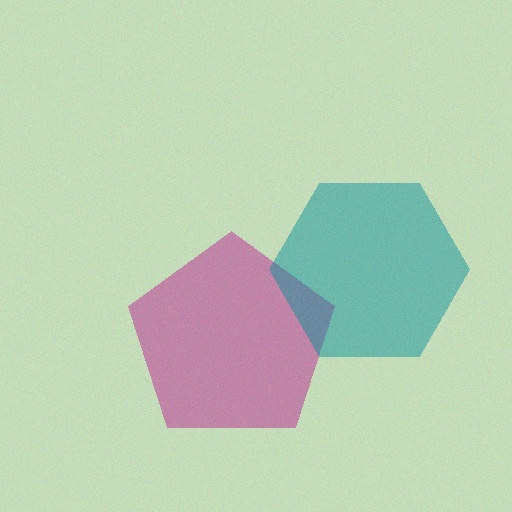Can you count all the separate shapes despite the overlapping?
Yes, there are 2 separate shapes.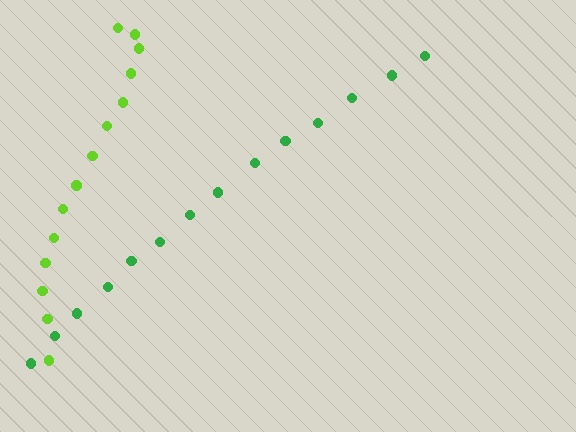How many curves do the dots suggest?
There are 2 distinct paths.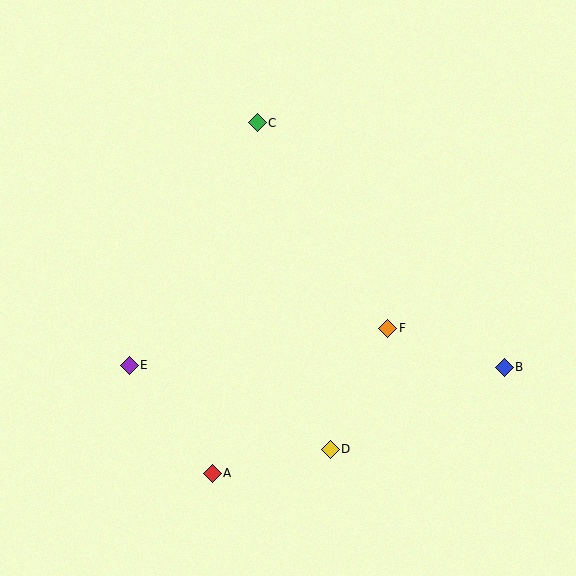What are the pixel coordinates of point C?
Point C is at (257, 123).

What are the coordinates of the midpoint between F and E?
The midpoint between F and E is at (258, 347).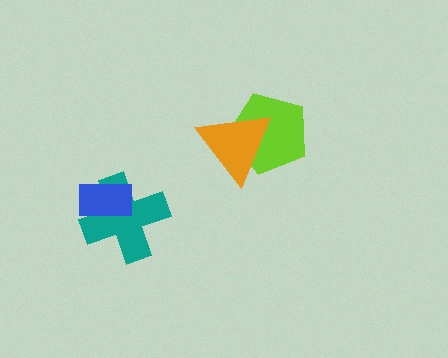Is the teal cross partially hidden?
Yes, it is partially covered by another shape.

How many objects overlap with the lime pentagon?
1 object overlaps with the lime pentagon.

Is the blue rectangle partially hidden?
No, no other shape covers it.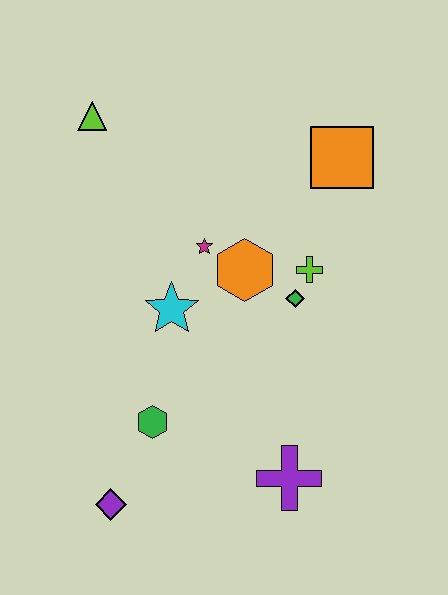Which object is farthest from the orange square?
The purple diamond is farthest from the orange square.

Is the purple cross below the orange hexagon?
Yes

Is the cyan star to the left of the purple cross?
Yes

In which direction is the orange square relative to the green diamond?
The orange square is above the green diamond.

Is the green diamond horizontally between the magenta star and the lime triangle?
No